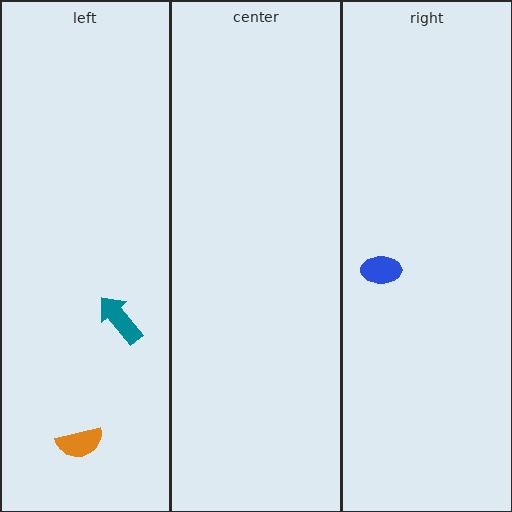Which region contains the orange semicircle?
The left region.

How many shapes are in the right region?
1.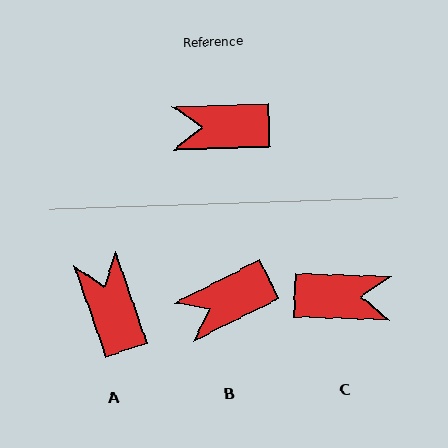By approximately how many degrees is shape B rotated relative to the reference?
Approximately 25 degrees counter-clockwise.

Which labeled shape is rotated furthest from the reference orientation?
C, about 177 degrees away.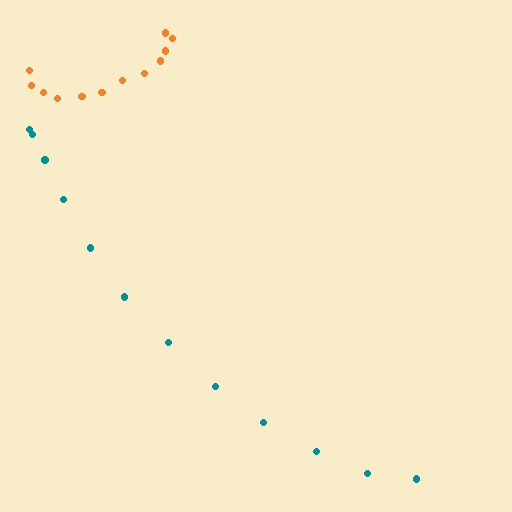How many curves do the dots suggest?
There are 2 distinct paths.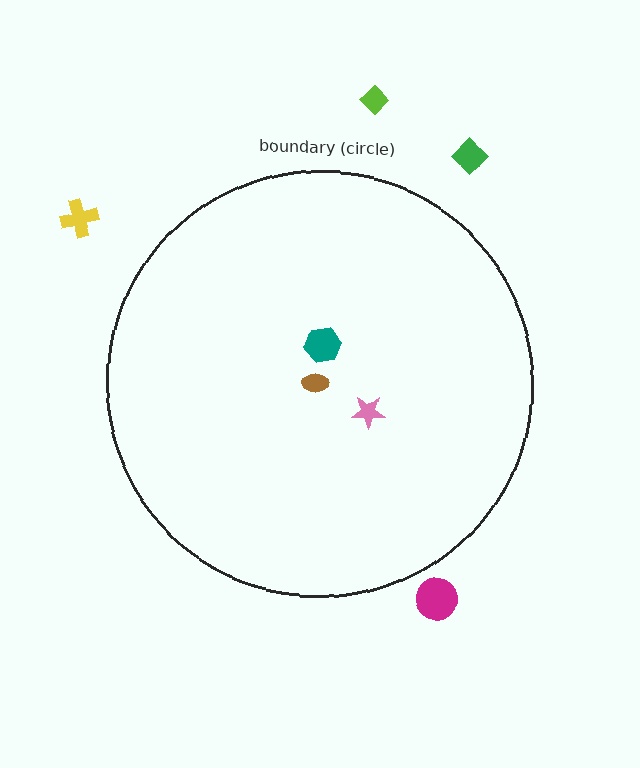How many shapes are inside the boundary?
3 inside, 4 outside.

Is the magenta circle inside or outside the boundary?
Outside.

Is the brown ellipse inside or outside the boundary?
Inside.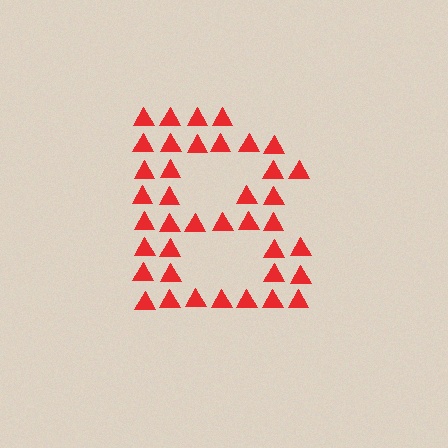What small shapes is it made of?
It is made of small triangles.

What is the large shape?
The large shape is the letter B.